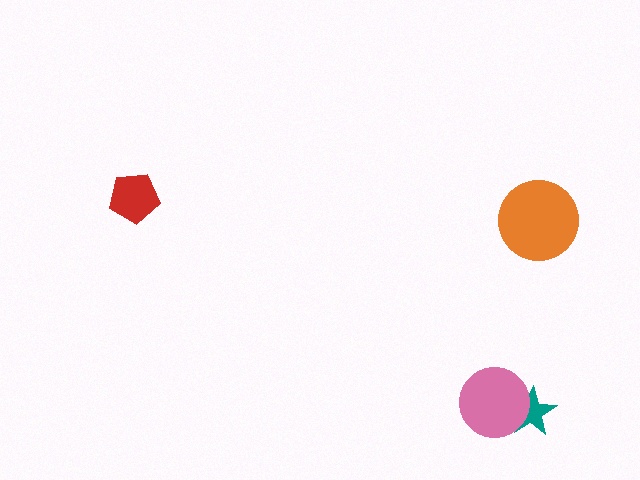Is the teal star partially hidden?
Yes, it is partially covered by another shape.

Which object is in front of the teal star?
The pink circle is in front of the teal star.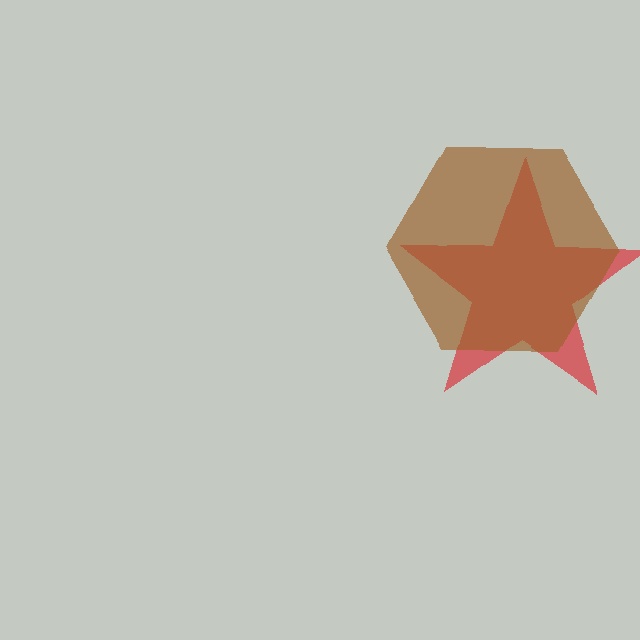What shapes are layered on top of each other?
The layered shapes are: a red star, a brown hexagon.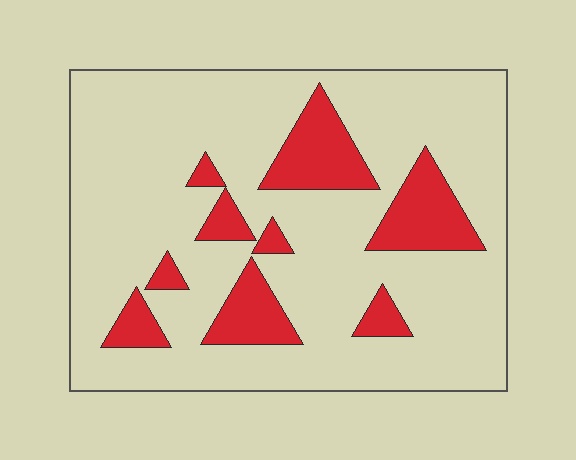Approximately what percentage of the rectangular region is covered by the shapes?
Approximately 20%.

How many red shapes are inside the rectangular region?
9.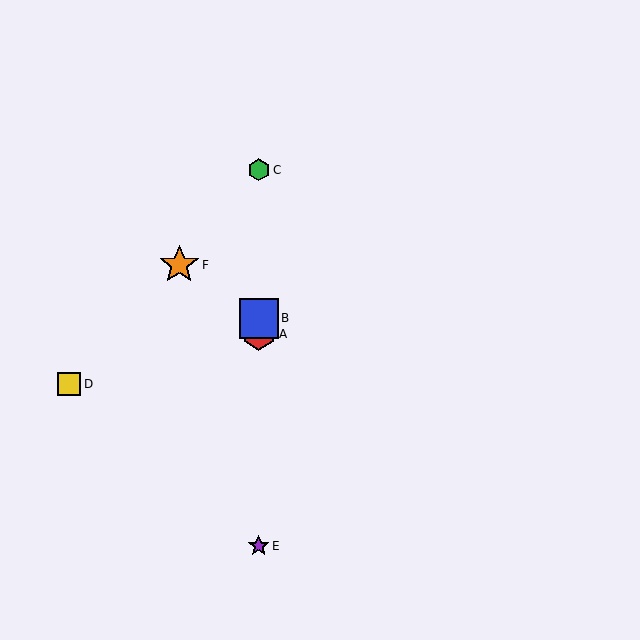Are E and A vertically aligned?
Yes, both are at x≈259.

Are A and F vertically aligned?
No, A is at x≈259 and F is at x≈179.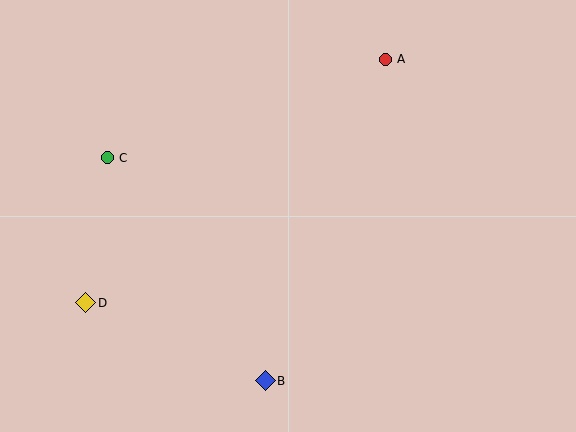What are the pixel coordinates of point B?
Point B is at (265, 381).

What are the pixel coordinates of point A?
Point A is at (385, 59).